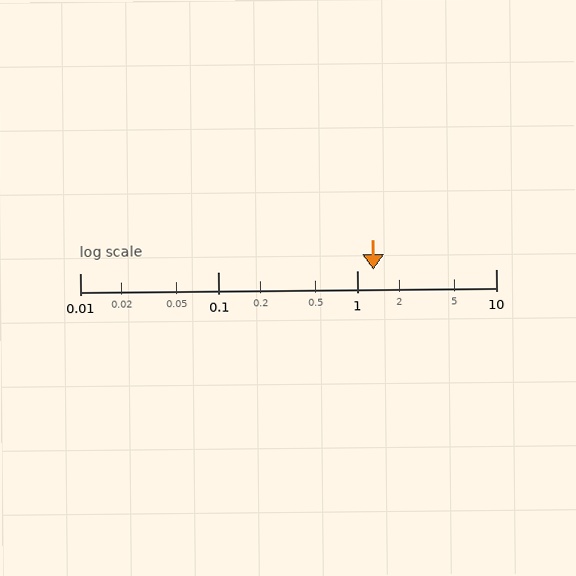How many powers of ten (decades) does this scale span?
The scale spans 3 decades, from 0.01 to 10.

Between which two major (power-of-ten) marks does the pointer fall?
The pointer is between 1 and 10.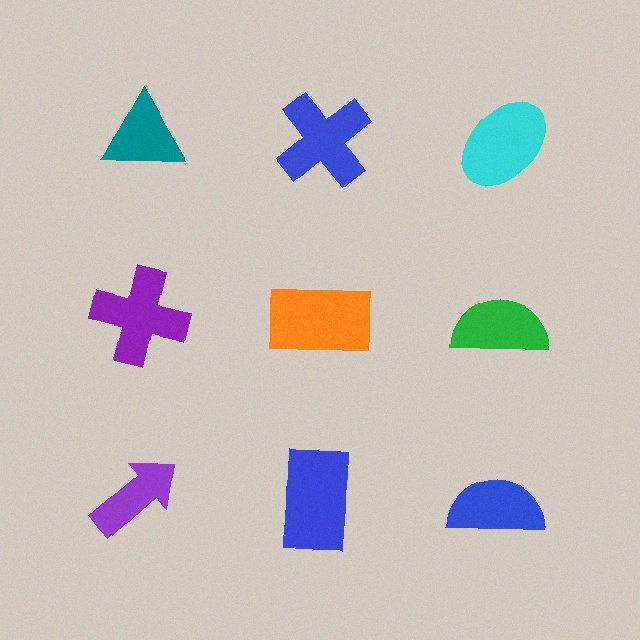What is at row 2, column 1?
A purple cross.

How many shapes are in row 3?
3 shapes.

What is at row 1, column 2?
A blue cross.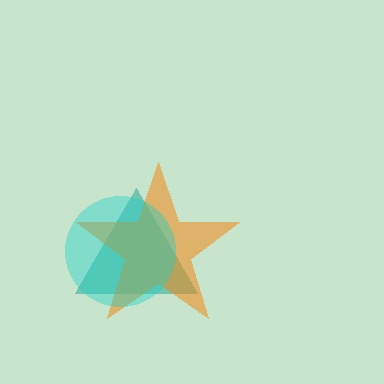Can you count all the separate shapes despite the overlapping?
Yes, there are 3 separate shapes.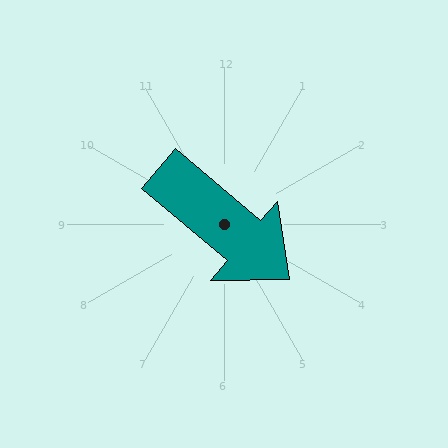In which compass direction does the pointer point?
Southeast.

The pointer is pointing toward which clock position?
Roughly 4 o'clock.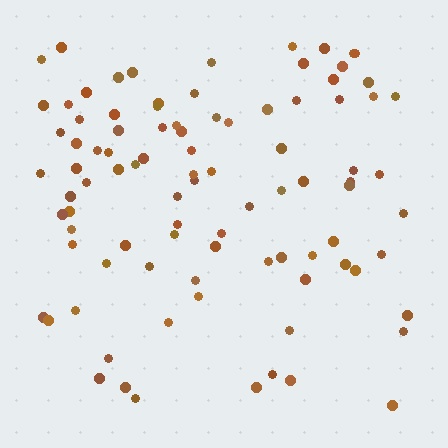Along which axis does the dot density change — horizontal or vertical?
Vertical.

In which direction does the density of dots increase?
From bottom to top, with the top side densest.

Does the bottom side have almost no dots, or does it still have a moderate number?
Still a moderate number, just noticeably fewer than the top.